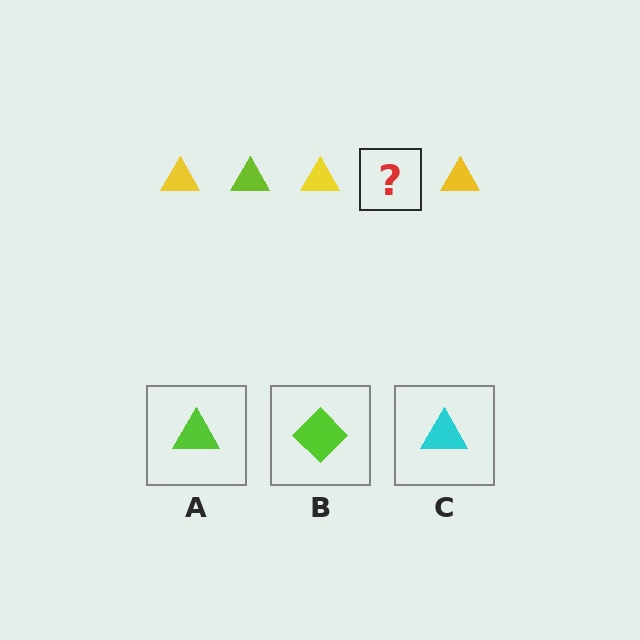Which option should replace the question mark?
Option A.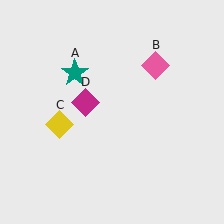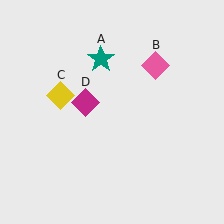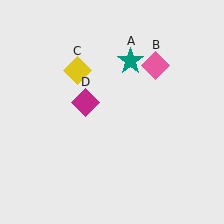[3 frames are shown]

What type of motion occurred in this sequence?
The teal star (object A), yellow diamond (object C) rotated clockwise around the center of the scene.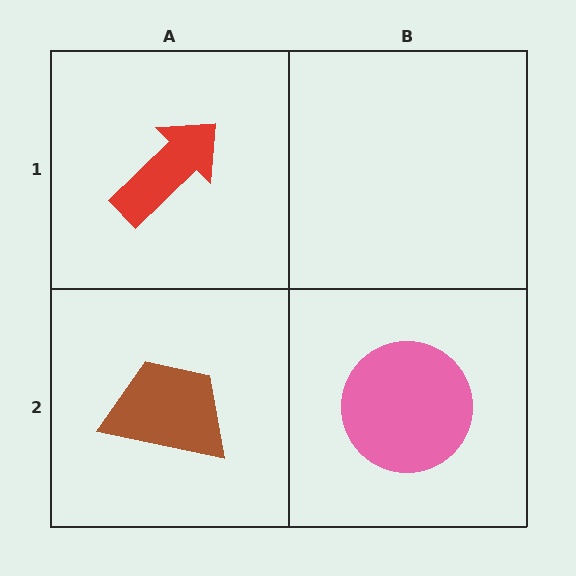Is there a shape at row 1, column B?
No, that cell is empty.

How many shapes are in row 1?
1 shape.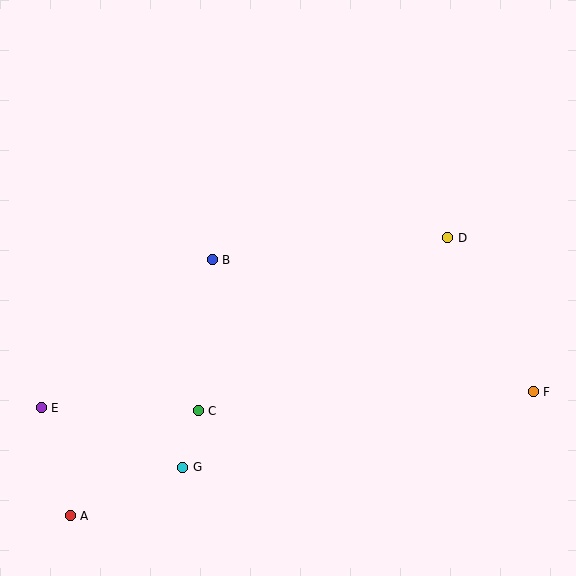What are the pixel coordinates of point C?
Point C is at (198, 411).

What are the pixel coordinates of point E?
Point E is at (41, 408).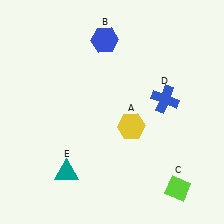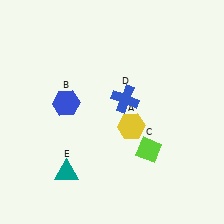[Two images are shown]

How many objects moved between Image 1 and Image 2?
3 objects moved between the two images.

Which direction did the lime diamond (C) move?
The lime diamond (C) moved up.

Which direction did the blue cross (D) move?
The blue cross (D) moved left.